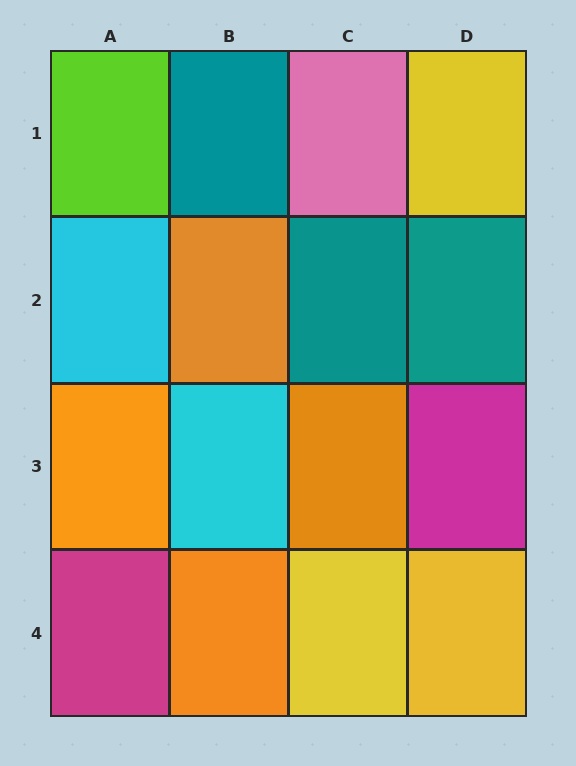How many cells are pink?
1 cell is pink.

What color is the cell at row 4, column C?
Yellow.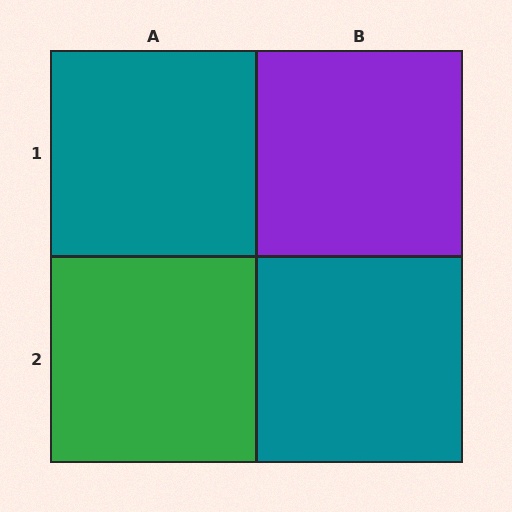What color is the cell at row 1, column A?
Teal.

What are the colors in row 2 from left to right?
Green, teal.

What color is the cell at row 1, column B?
Purple.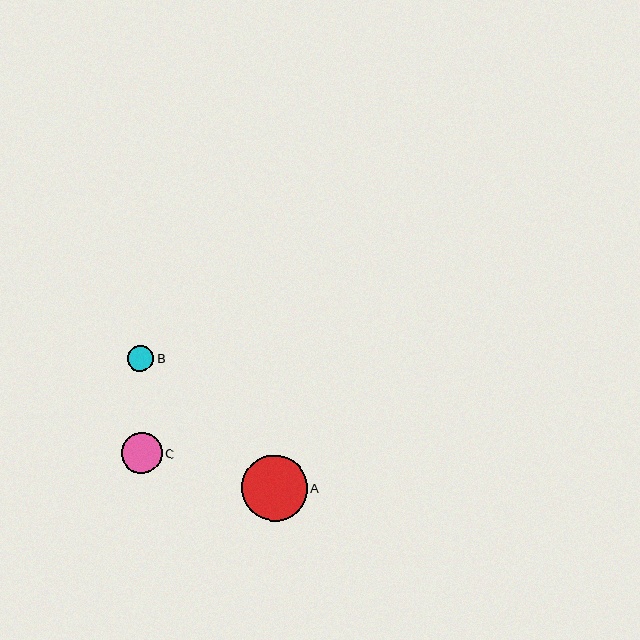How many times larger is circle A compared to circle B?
Circle A is approximately 2.5 times the size of circle B.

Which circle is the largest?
Circle A is the largest with a size of approximately 66 pixels.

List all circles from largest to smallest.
From largest to smallest: A, C, B.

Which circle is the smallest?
Circle B is the smallest with a size of approximately 26 pixels.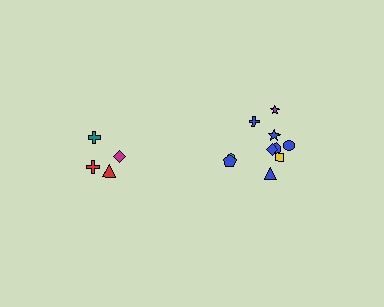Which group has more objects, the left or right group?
The right group.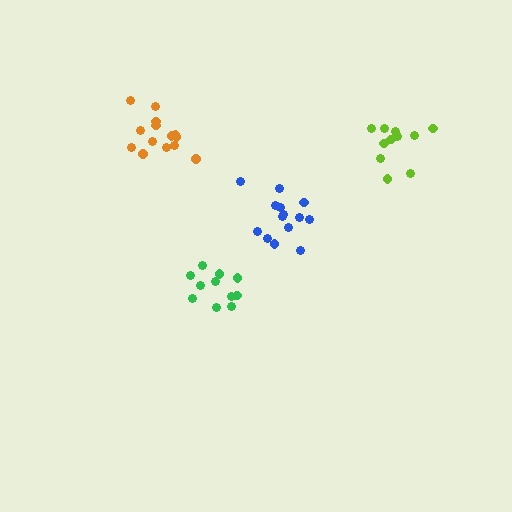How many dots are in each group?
Group 1: 11 dots, Group 2: 14 dots, Group 3: 11 dots, Group 4: 15 dots (51 total).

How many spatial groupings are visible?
There are 4 spatial groupings.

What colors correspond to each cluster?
The clusters are colored: green, orange, lime, blue.